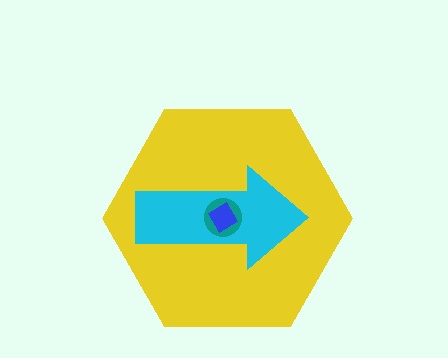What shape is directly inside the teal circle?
The blue diamond.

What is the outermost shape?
The yellow hexagon.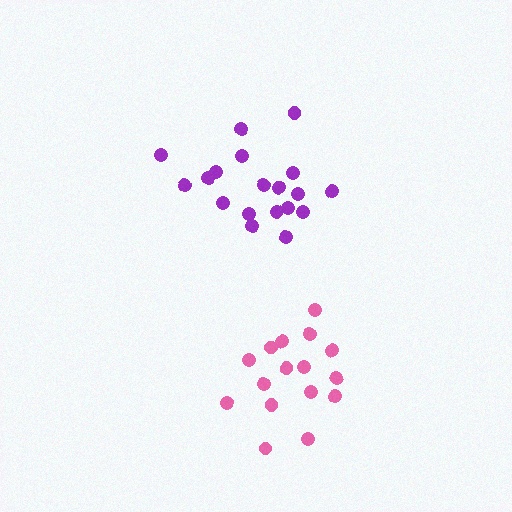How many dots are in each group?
Group 1: 19 dots, Group 2: 16 dots (35 total).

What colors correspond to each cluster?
The clusters are colored: purple, pink.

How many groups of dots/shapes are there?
There are 2 groups.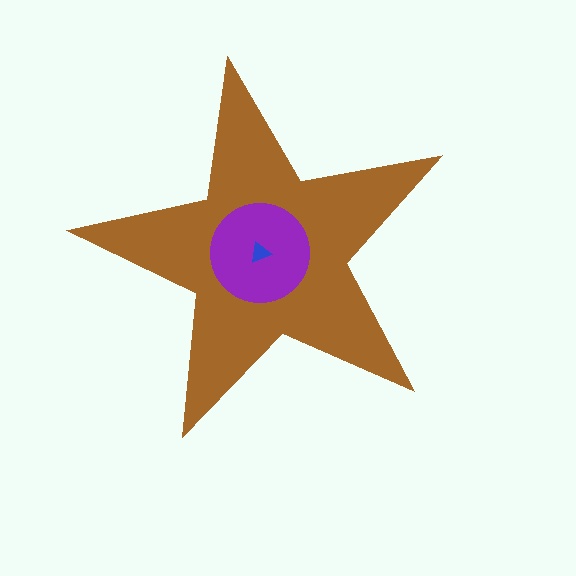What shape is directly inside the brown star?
The purple circle.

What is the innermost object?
The blue triangle.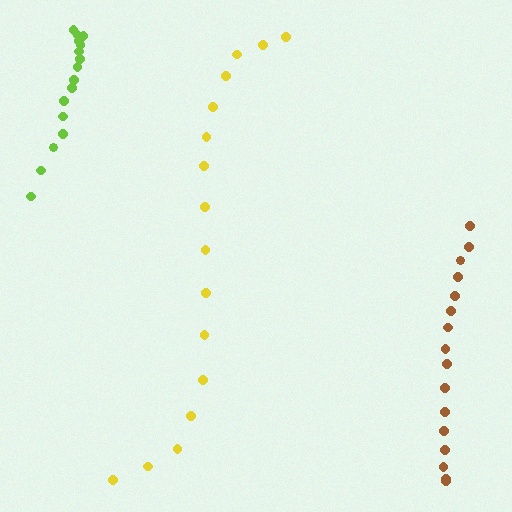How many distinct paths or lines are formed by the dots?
There are 3 distinct paths.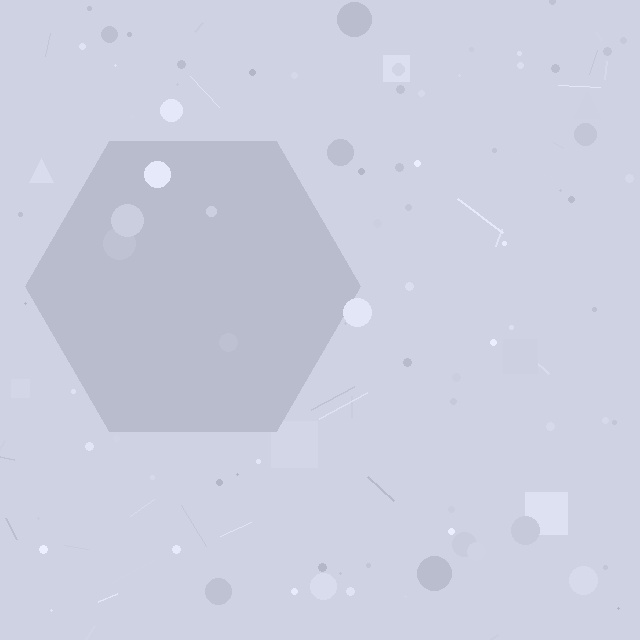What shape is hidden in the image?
A hexagon is hidden in the image.